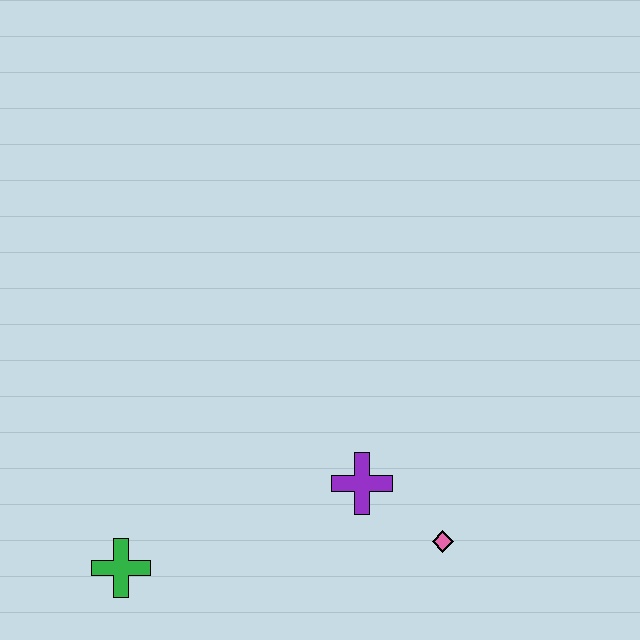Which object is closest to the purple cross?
The pink diamond is closest to the purple cross.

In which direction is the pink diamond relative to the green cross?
The pink diamond is to the right of the green cross.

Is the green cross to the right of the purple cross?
No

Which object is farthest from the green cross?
The pink diamond is farthest from the green cross.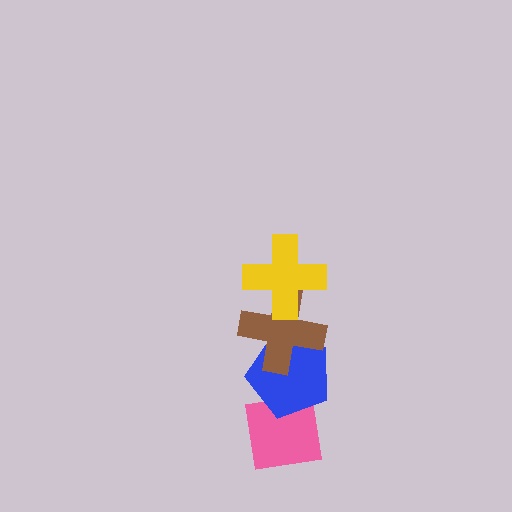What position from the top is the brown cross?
The brown cross is 2nd from the top.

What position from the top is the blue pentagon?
The blue pentagon is 3rd from the top.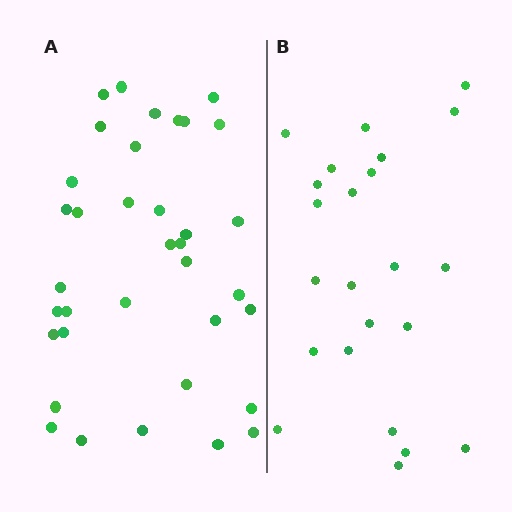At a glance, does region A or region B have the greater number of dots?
Region A (the left region) has more dots.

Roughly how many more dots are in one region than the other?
Region A has approximately 15 more dots than region B.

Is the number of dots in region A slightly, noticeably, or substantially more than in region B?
Region A has substantially more. The ratio is roughly 1.6 to 1.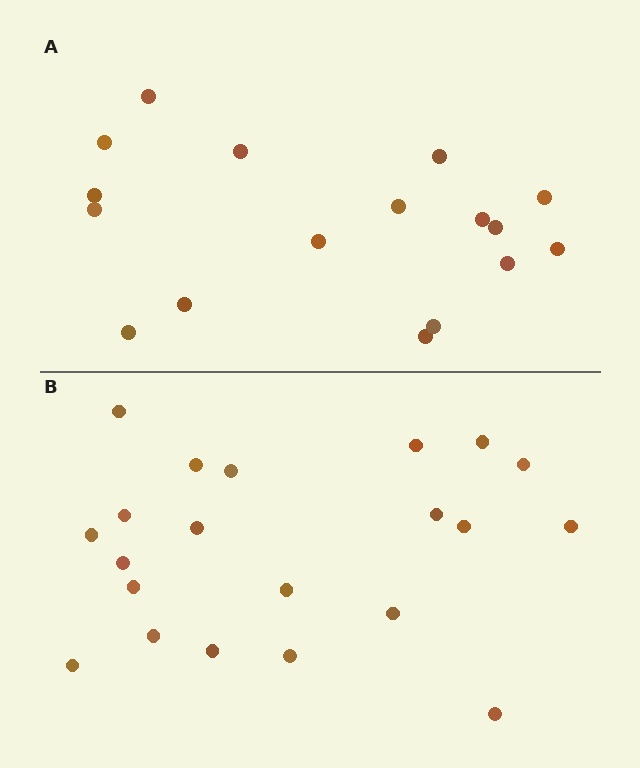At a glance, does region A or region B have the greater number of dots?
Region B (the bottom region) has more dots.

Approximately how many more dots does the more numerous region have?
Region B has about 4 more dots than region A.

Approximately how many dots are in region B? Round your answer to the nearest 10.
About 20 dots. (The exact count is 21, which rounds to 20.)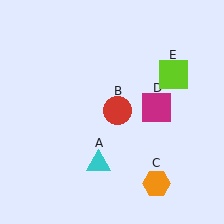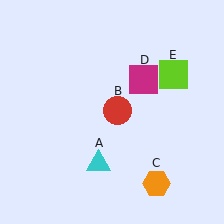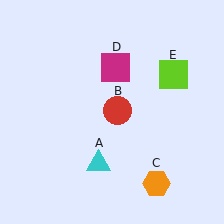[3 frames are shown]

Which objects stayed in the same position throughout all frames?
Cyan triangle (object A) and red circle (object B) and orange hexagon (object C) and lime square (object E) remained stationary.